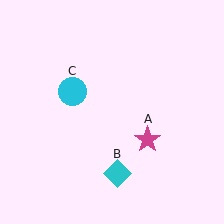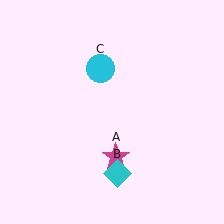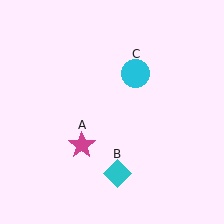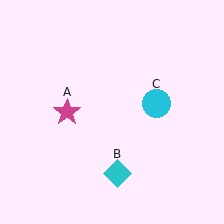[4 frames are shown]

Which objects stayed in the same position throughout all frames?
Cyan diamond (object B) remained stationary.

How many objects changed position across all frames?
2 objects changed position: magenta star (object A), cyan circle (object C).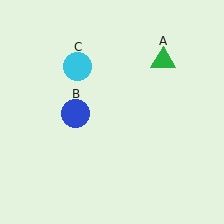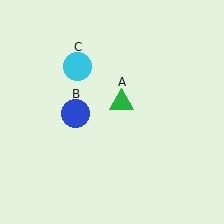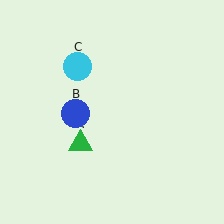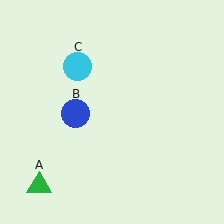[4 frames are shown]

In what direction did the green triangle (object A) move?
The green triangle (object A) moved down and to the left.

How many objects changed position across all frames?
1 object changed position: green triangle (object A).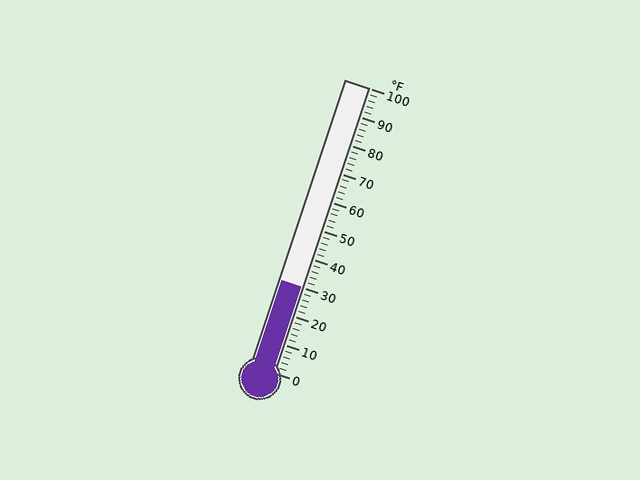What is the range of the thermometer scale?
The thermometer scale ranges from 0°F to 100°F.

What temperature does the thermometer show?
The thermometer shows approximately 30°F.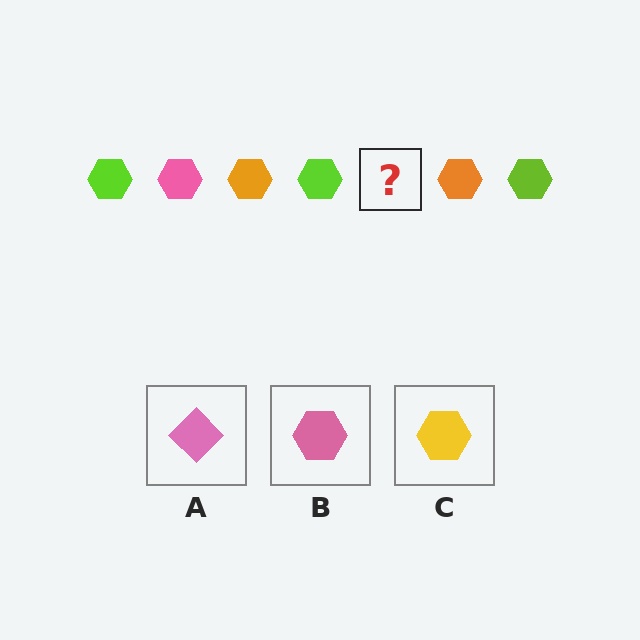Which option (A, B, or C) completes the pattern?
B.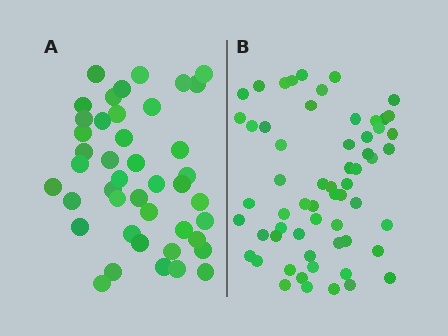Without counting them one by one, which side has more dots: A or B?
Region B (the right region) has more dots.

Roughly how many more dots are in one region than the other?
Region B has approximately 15 more dots than region A.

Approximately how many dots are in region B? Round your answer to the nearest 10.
About 60 dots.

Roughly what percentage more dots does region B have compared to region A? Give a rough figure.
About 40% more.